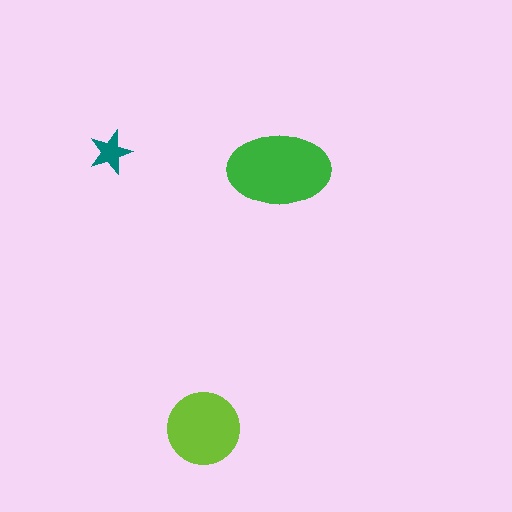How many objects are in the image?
There are 3 objects in the image.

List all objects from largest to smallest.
The green ellipse, the lime circle, the teal star.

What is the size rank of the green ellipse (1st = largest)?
1st.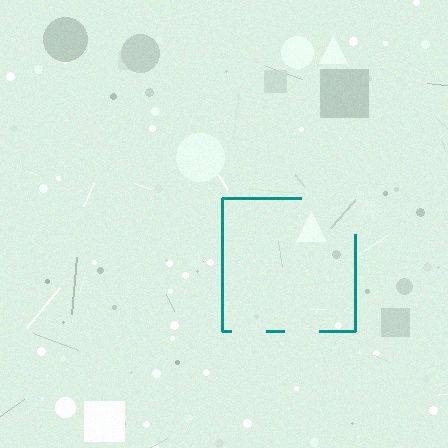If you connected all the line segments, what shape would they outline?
They would outline a square.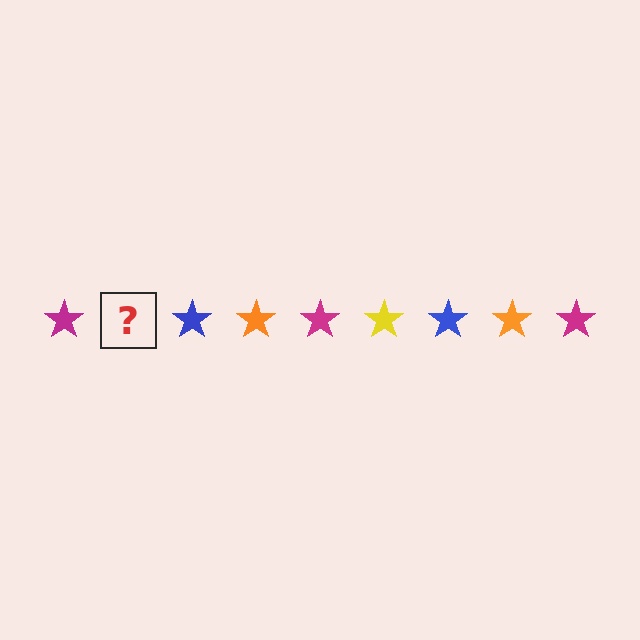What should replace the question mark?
The question mark should be replaced with a yellow star.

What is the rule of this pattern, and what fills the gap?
The rule is that the pattern cycles through magenta, yellow, blue, orange stars. The gap should be filled with a yellow star.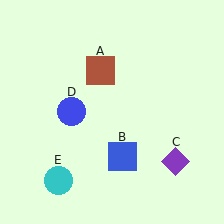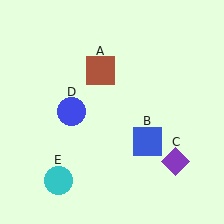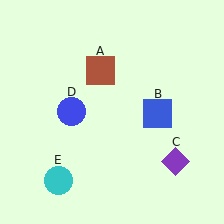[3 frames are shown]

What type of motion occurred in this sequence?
The blue square (object B) rotated counterclockwise around the center of the scene.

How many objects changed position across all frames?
1 object changed position: blue square (object B).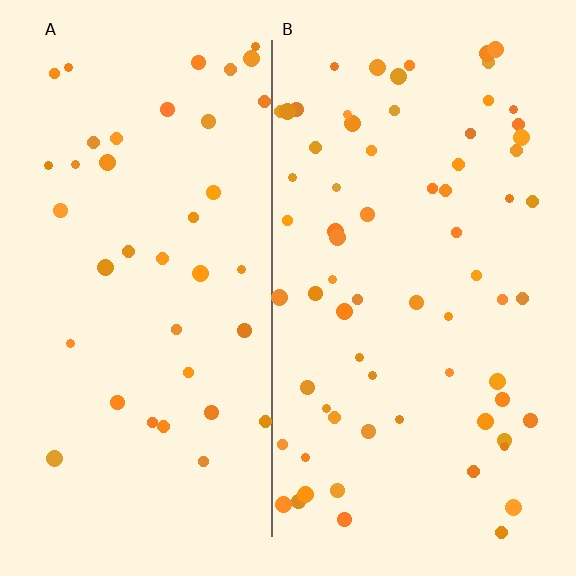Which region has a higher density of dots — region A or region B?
B (the right).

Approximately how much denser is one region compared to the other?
Approximately 1.8× — region B over region A.